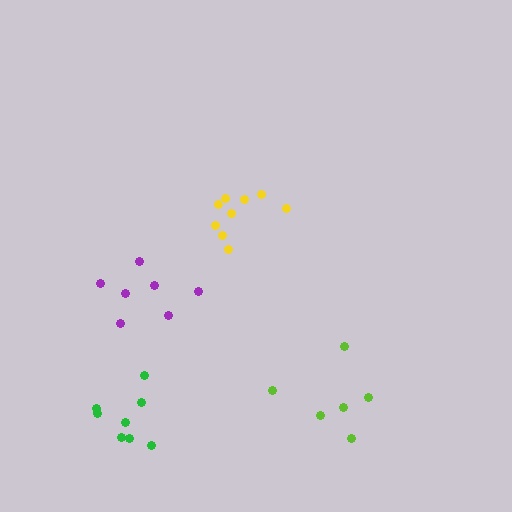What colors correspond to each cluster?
The clusters are colored: green, lime, yellow, purple.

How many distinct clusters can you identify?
There are 4 distinct clusters.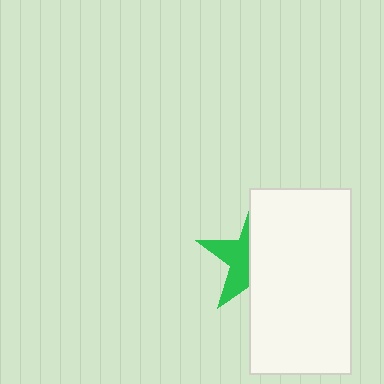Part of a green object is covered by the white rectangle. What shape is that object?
It is a star.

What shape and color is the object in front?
The object in front is a white rectangle.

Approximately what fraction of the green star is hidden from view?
Roughly 58% of the green star is hidden behind the white rectangle.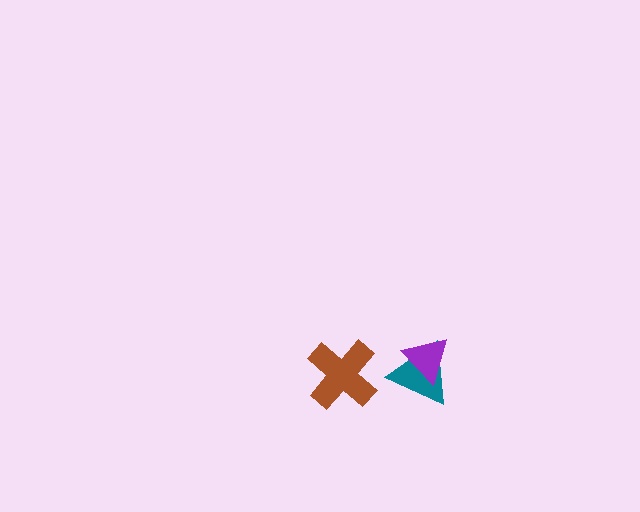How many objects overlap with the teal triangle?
1 object overlaps with the teal triangle.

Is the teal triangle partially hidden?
Yes, it is partially covered by another shape.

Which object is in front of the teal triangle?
The purple triangle is in front of the teal triangle.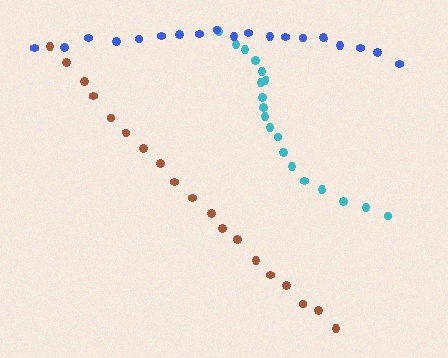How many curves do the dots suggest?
There are 3 distinct paths.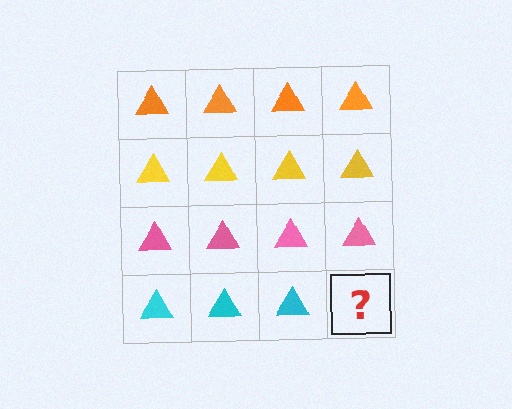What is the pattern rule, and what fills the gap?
The rule is that each row has a consistent color. The gap should be filled with a cyan triangle.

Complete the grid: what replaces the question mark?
The question mark should be replaced with a cyan triangle.